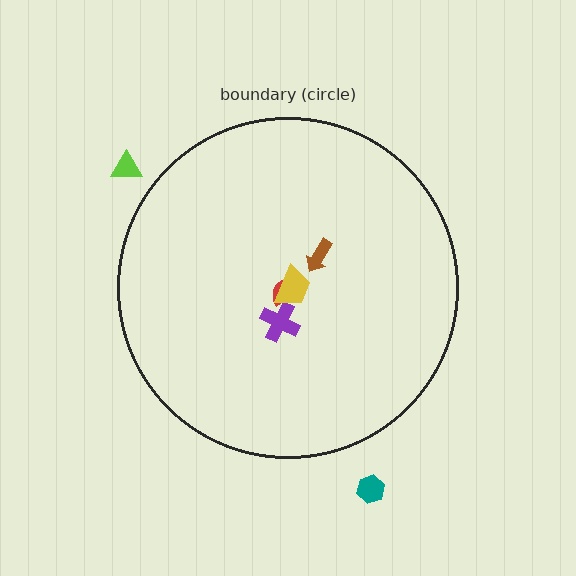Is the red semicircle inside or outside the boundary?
Inside.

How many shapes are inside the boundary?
4 inside, 2 outside.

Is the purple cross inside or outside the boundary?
Inside.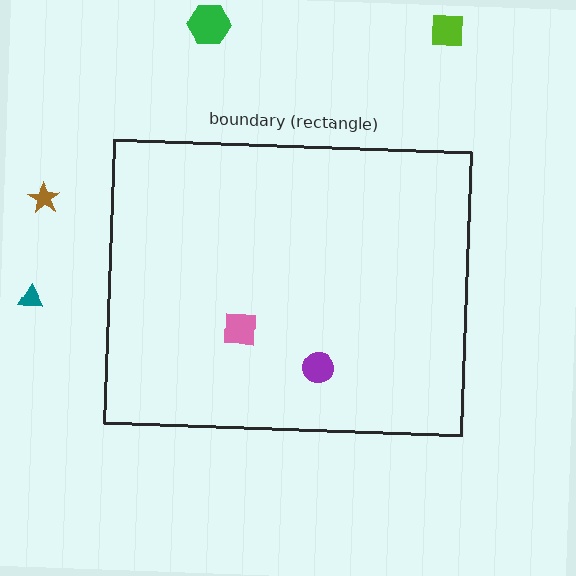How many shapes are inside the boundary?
2 inside, 4 outside.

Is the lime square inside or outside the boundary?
Outside.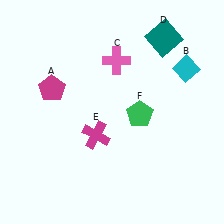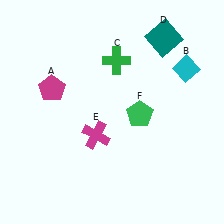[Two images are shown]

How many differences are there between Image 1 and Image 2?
There is 1 difference between the two images.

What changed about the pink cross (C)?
In Image 1, C is pink. In Image 2, it changed to green.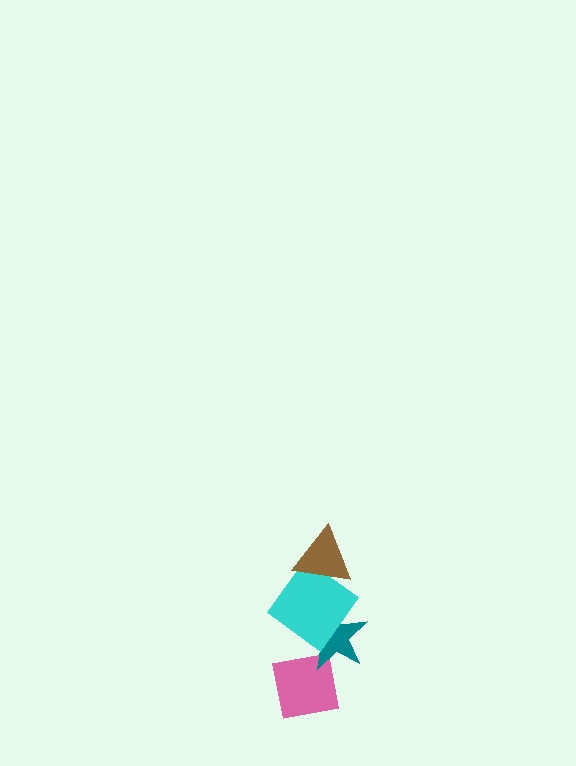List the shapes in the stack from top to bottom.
From top to bottom: the brown triangle, the cyan diamond, the teal star, the pink square.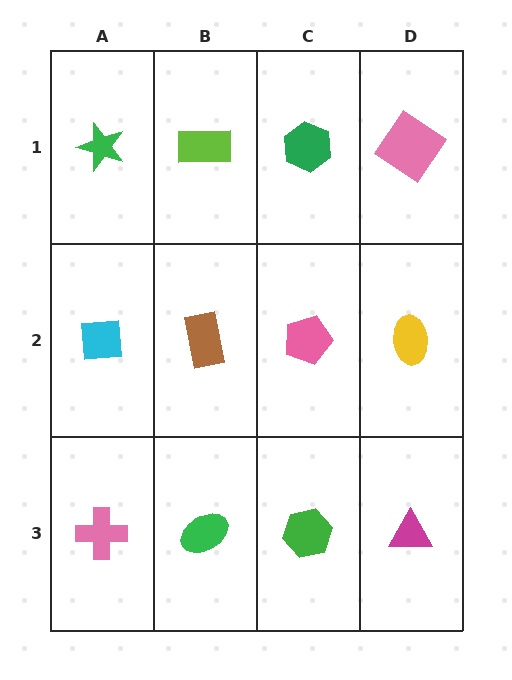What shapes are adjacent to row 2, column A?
A green star (row 1, column A), a pink cross (row 3, column A), a brown rectangle (row 2, column B).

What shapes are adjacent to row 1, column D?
A yellow ellipse (row 2, column D), a green hexagon (row 1, column C).